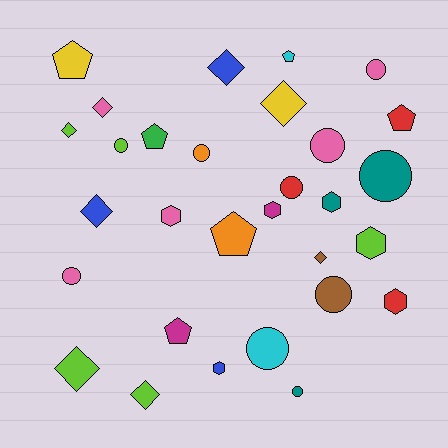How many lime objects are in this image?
There are 5 lime objects.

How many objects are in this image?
There are 30 objects.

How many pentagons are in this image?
There are 6 pentagons.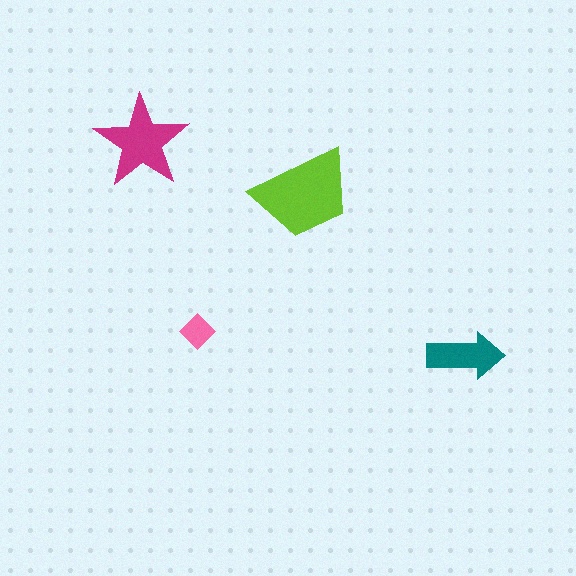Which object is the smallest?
The pink diamond.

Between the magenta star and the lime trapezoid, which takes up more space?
The lime trapezoid.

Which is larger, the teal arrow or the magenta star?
The magenta star.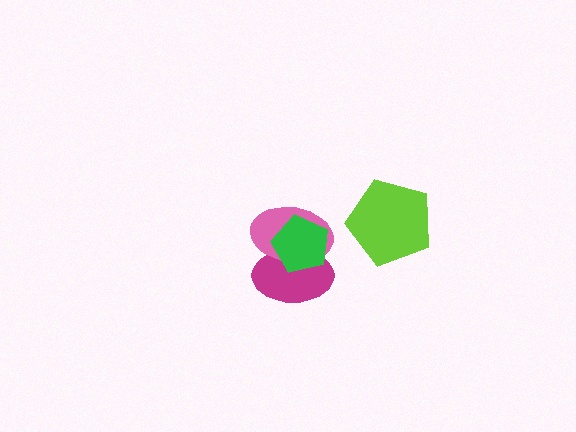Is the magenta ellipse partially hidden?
Yes, it is partially covered by another shape.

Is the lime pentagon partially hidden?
No, no other shape covers it.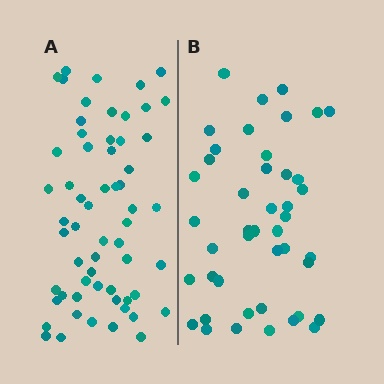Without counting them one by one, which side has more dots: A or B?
Region A (the left region) has more dots.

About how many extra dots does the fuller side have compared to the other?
Region A has approximately 15 more dots than region B.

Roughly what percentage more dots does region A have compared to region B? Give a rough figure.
About 35% more.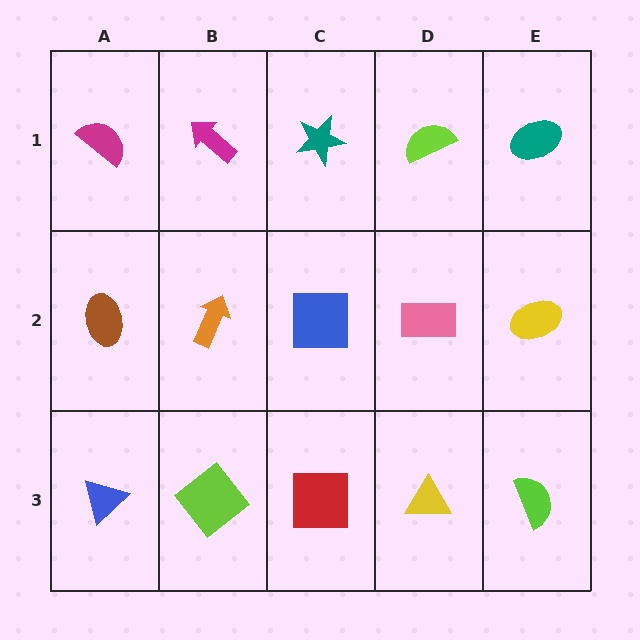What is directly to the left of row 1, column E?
A lime semicircle.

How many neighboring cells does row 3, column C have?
3.